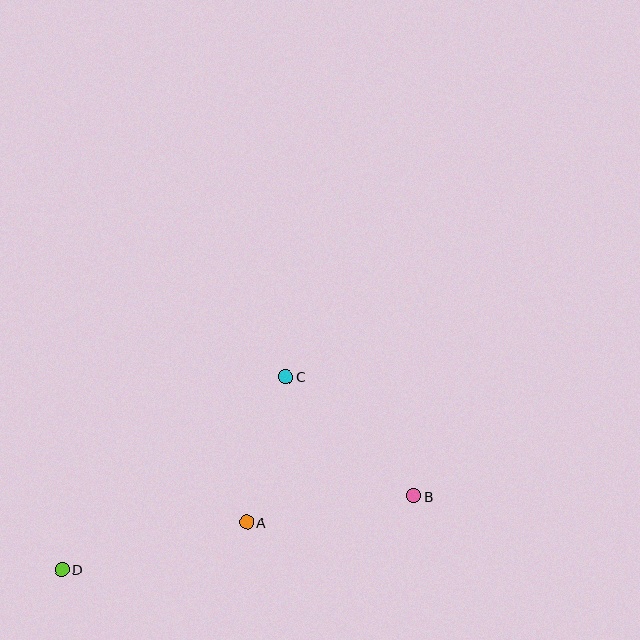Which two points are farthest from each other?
Points B and D are farthest from each other.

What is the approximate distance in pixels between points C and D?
The distance between C and D is approximately 295 pixels.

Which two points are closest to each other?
Points A and C are closest to each other.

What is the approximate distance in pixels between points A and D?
The distance between A and D is approximately 191 pixels.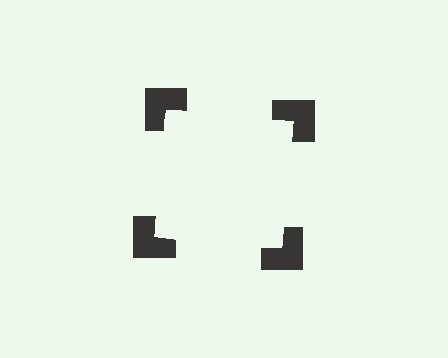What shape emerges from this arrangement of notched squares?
An illusory square — its edges are inferred from the aligned wedge cuts in the notched squares, not physically drawn.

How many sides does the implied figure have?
4 sides.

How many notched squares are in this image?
There are 4 — one at each vertex of the illusory square.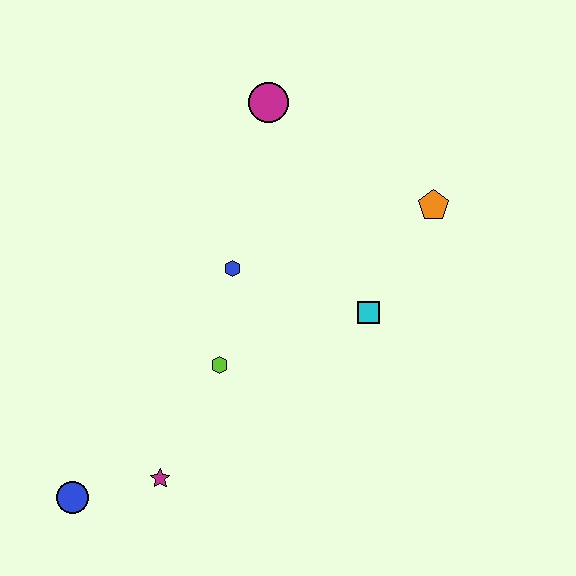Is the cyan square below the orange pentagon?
Yes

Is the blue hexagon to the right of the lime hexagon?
Yes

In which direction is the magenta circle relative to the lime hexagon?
The magenta circle is above the lime hexagon.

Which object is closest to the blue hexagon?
The lime hexagon is closest to the blue hexagon.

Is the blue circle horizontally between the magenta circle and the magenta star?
No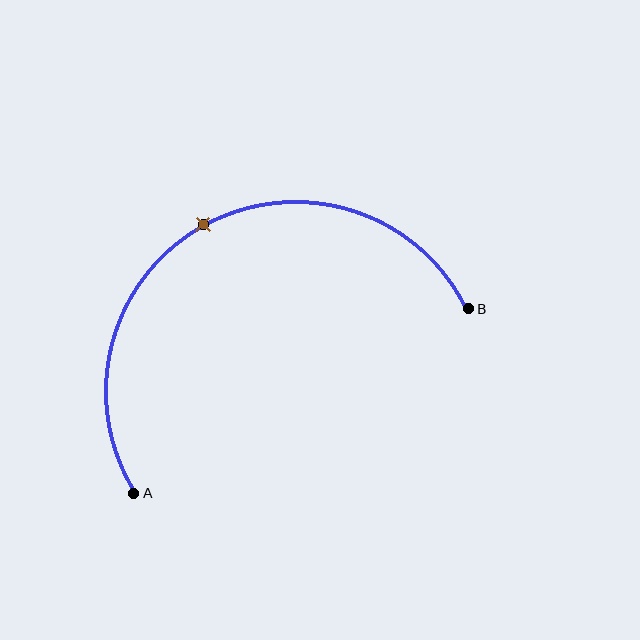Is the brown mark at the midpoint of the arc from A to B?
Yes. The brown mark lies on the arc at equal arc-length from both A and B — it is the arc midpoint.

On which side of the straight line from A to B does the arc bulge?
The arc bulges above the straight line connecting A and B.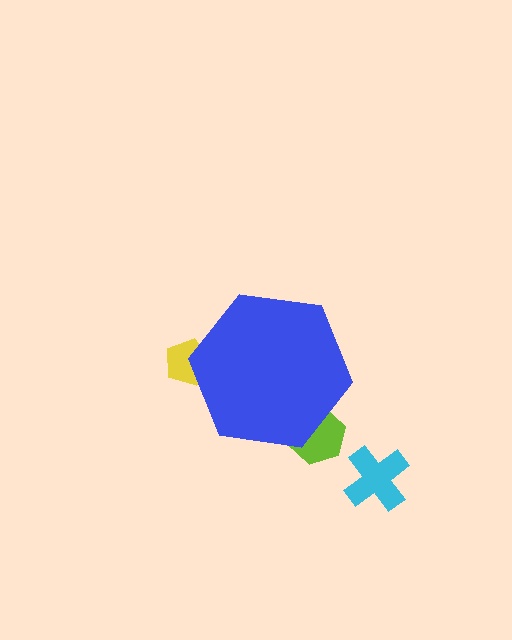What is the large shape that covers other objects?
A blue hexagon.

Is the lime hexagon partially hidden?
Yes, the lime hexagon is partially hidden behind the blue hexagon.